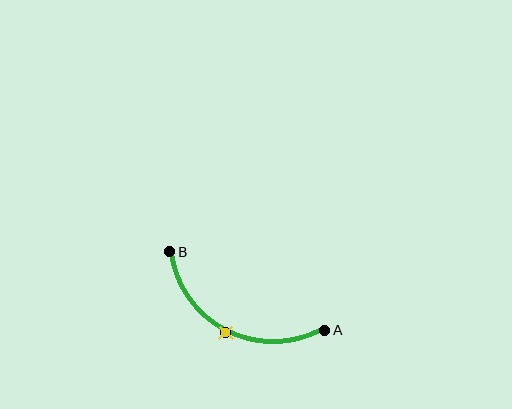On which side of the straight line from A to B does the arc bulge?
The arc bulges below the straight line connecting A and B.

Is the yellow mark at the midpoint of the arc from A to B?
Yes. The yellow mark lies on the arc at equal arc-length from both A and B — it is the arc midpoint.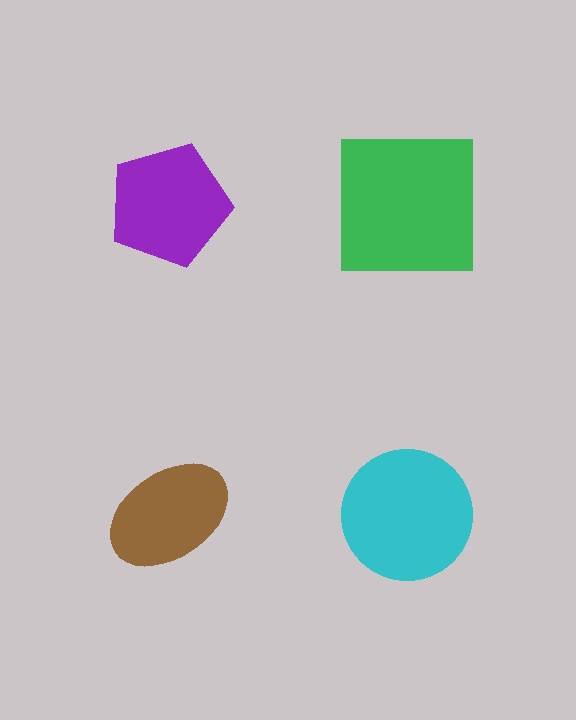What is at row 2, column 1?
A brown ellipse.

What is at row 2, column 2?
A cyan circle.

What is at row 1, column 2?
A green square.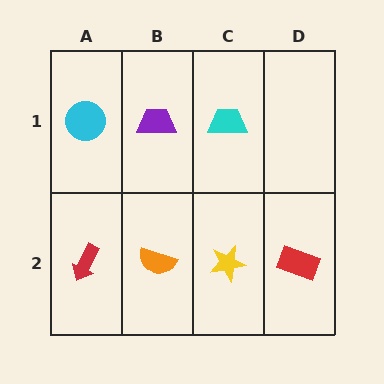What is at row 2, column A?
A red arrow.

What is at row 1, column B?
A purple trapezoid.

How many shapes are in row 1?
3 shapes.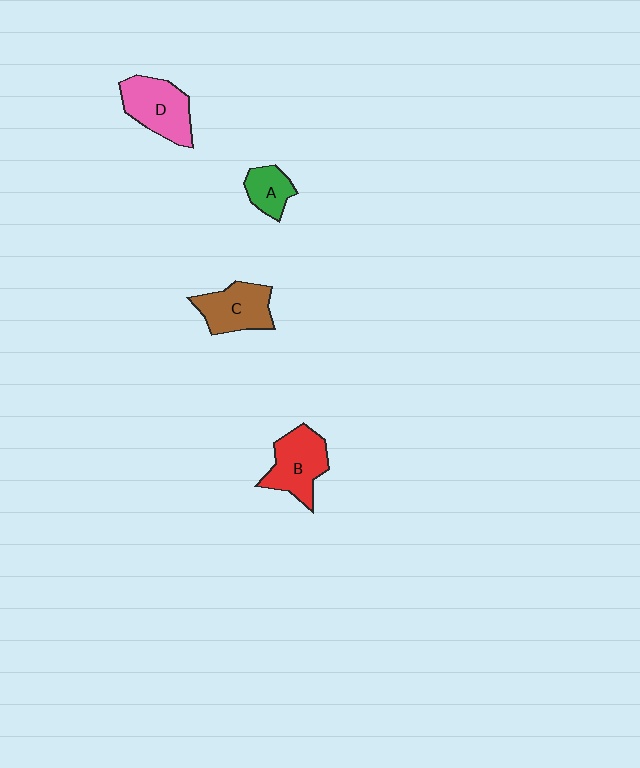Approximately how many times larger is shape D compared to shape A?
Approximately 1.9 times.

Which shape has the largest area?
Shape D (pink).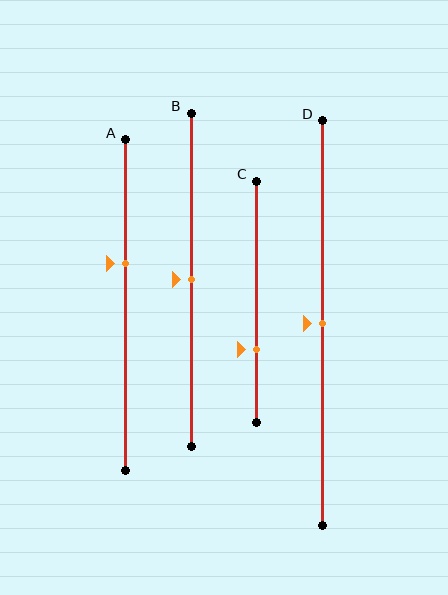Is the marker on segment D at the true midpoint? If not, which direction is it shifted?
Yes, the marker on segment D is at the true midpoint.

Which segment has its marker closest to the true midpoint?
Segment B has its marker closest to the true midpoint.